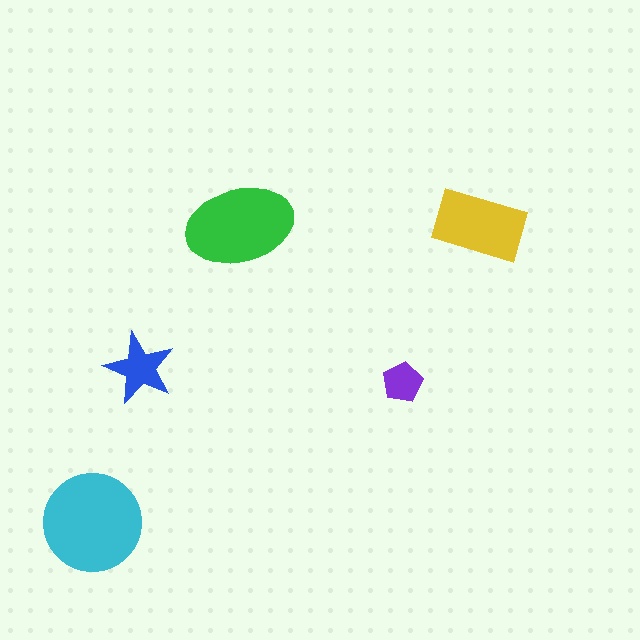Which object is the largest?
The cyan circle.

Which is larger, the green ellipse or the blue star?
The green ellipse.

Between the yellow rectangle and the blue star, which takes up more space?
The yellow rectangle.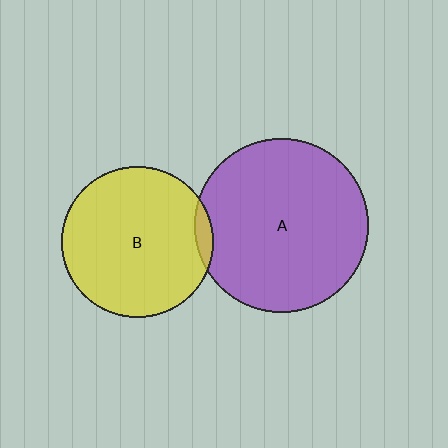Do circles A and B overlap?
Yes.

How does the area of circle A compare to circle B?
Approximately 1.3 times.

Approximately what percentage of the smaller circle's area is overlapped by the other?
Approximately 5%.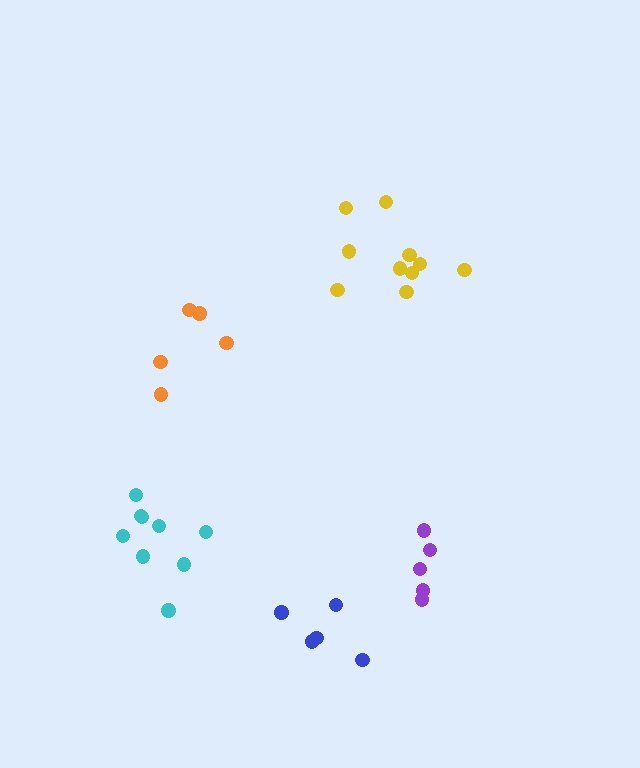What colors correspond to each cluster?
The clusters are colored: orange, cyan, blue, yellow, purple.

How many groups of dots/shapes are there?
There are 5 groups.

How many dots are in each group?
Group 1: 5 dots, Group 2: 9 dots, Group 3: 5 dots, Group 4: 10 dots, Group 5: 5 dots (34 total).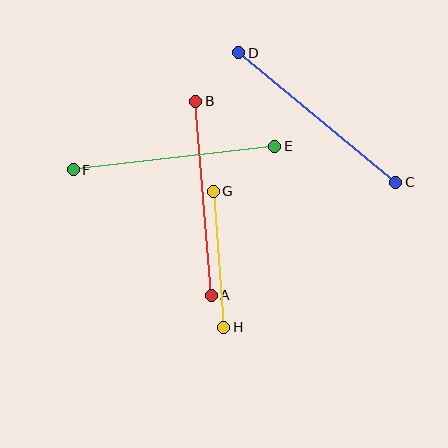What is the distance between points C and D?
The distance is approximately 204 pixels.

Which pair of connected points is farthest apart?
Points C and D are farthest apart.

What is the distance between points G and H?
The distance is approximately 136 pixels.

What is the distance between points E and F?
The distance is approximately 203 pixels.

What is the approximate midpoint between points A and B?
The midpoint is at approximately (203, 198) pixels.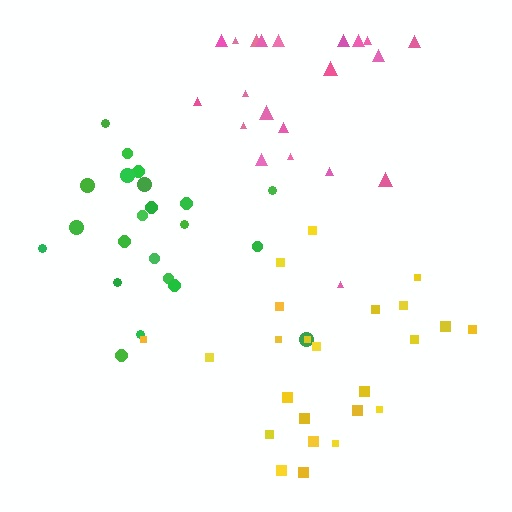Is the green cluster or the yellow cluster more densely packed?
Yellow.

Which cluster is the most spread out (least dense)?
Green.